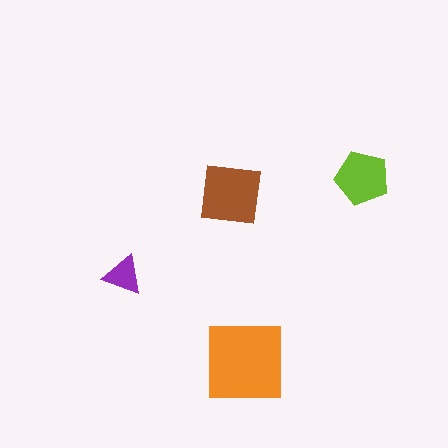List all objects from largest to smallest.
The orange square, the brown square, the lime pentagon, the purple triangle.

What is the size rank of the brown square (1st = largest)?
2nd.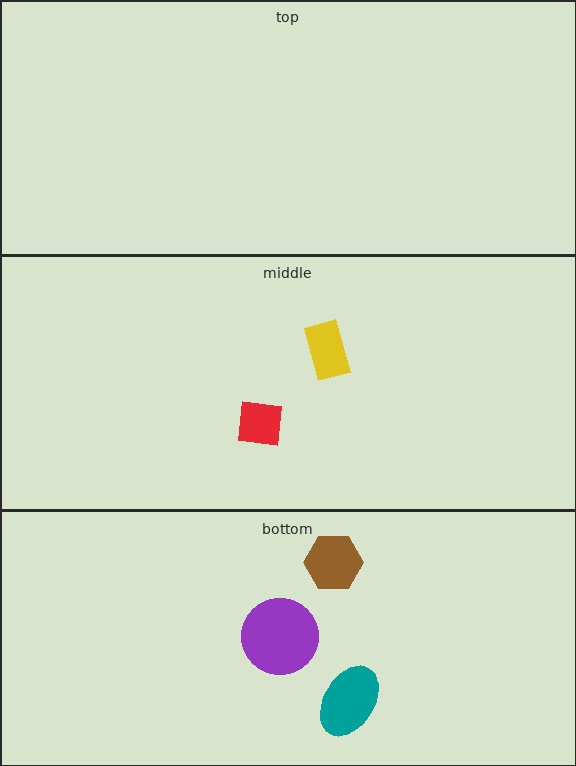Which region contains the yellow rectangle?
The middle region.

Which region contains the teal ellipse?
The bottom region.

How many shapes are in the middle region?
2.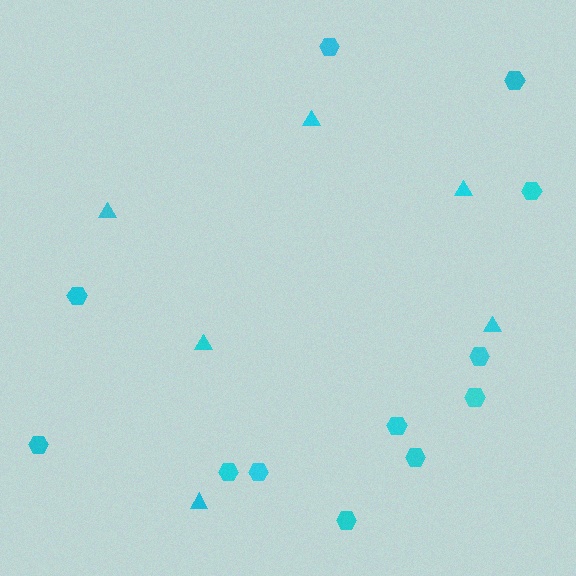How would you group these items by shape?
There are 2 groups: one group of triangles (6) and one group of hexagons (12).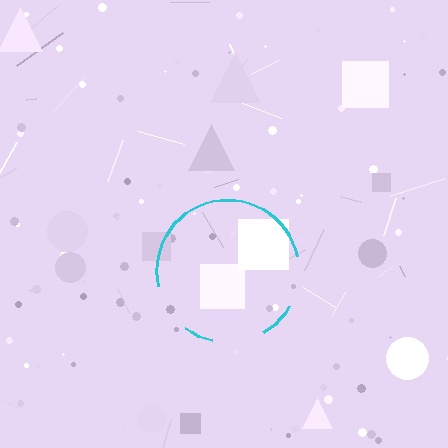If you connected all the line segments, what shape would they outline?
They would outline a circle.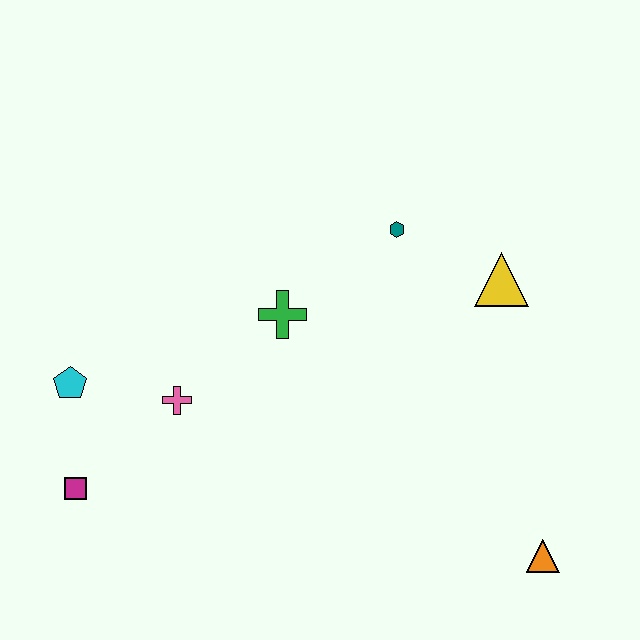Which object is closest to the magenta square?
The cyan pentagon is closest to the magenta square.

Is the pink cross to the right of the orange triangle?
No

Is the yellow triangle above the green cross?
Yes